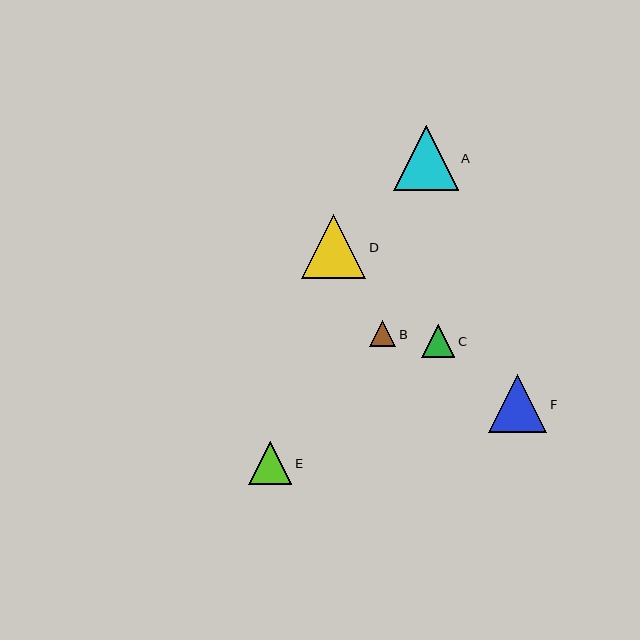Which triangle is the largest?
Triangle A is the largest with a size of approximately 65 pixels.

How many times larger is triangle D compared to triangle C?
Triangle D is approximately 1.9 times the size of triangle C.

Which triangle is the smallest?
Triangle B is the smallest with a size of approximately 26 pixels.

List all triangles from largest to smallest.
From largest to smallest: A, D, F, E, C, B.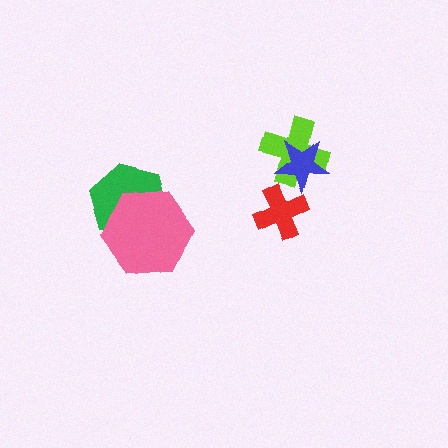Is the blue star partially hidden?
No, no other shape covers it.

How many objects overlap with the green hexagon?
1 object overlaps with the green hexagon.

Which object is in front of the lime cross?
The blue star is in front of the lime cross.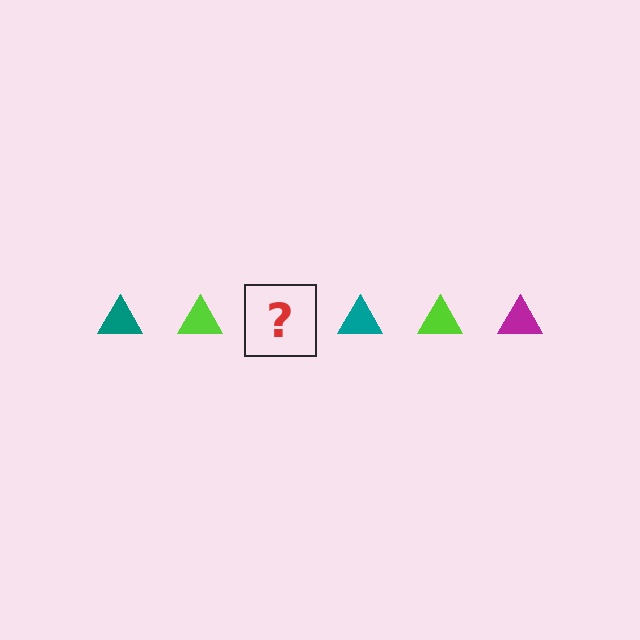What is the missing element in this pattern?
The missing element is a magenta triangle.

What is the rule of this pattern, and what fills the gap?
The rule is that the pattern cycles through teal, lime, magenta triangles. The gap should be filled with a magenta triangle.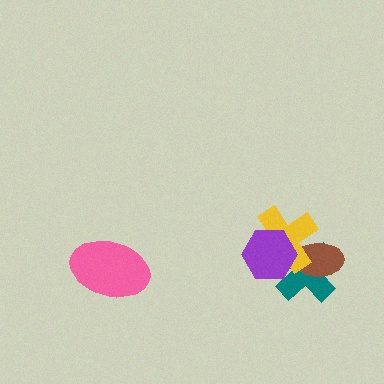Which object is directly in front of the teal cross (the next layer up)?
The brown ellipse is directly in front of the teal cross.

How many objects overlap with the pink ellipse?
0 objects overlap with the pink ellipse.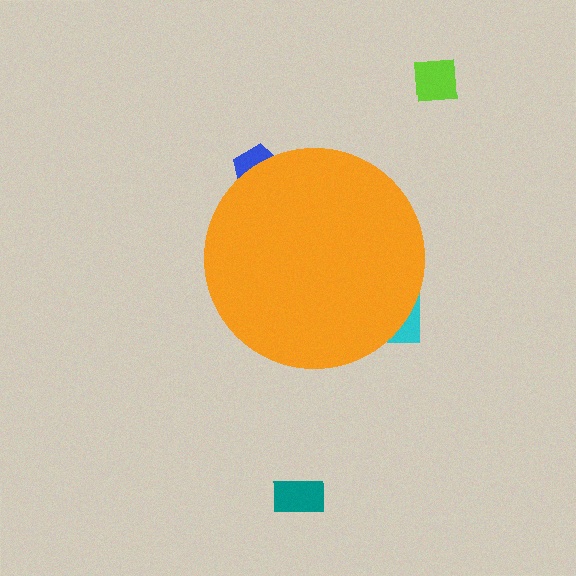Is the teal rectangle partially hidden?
No, the teal rectangle is fully visible.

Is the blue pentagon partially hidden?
Yes, the blue pentagon is partially hidden behind the orange circle.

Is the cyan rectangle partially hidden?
Yes, the cyan rectangle is partially hidden behind the orange circle.